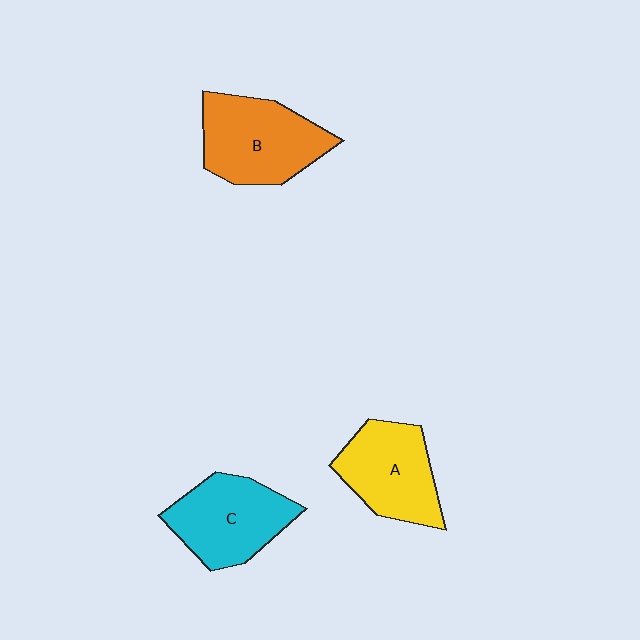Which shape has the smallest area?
Shape A (yellow).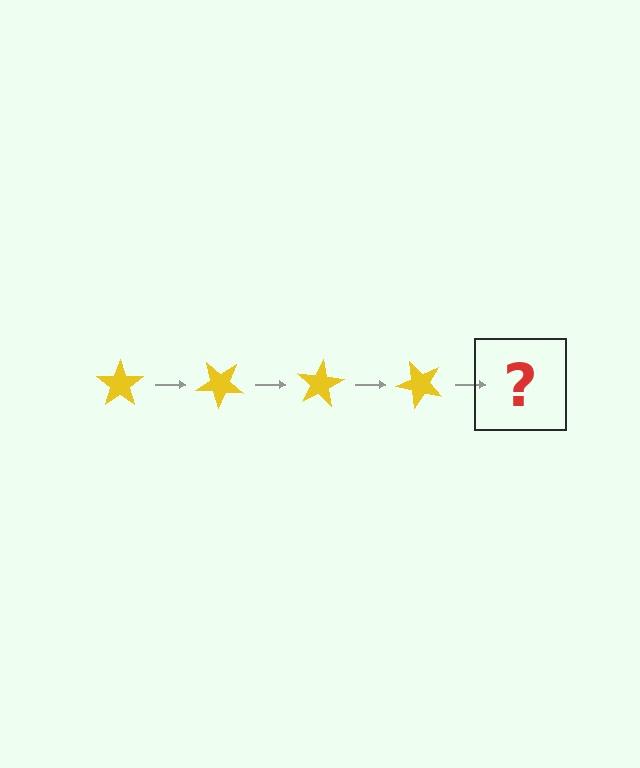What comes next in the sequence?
The next element should be a yellow star rotated 160 degrees.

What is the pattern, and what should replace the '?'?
The pattern is that the star rotates 40 degrees each step. The '?' should be a yellow star rotated 160 degrees.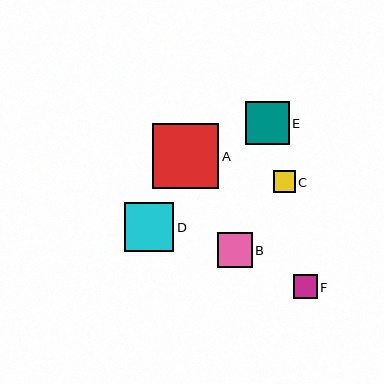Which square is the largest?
Square A is the largest with a size of approximately 66 pixels.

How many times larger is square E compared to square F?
Square E is approximately 1.8 times the size of square F.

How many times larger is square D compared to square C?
Square D is approximately 2.3 times the size of square C.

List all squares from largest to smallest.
From largest to smallest: A, D, E, B, F, C.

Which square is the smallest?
Square C is the smallest with a size of approximately 22 pixels.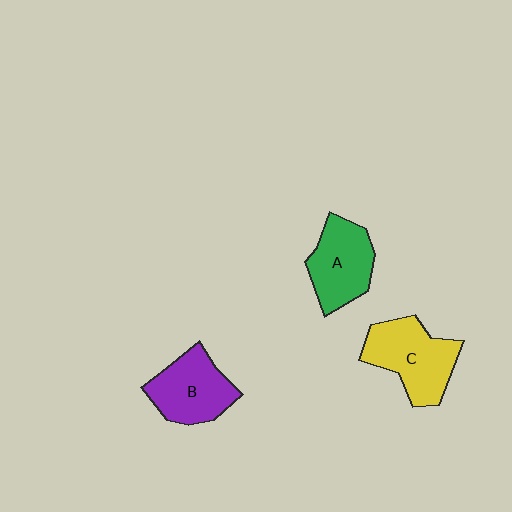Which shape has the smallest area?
Shape A (green).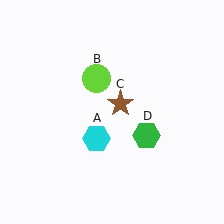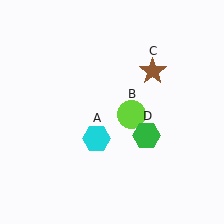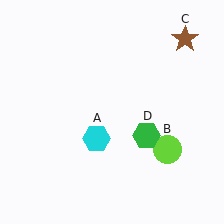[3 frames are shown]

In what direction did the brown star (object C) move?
The brown star (object C) moved up and to the right.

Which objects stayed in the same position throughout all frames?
Cyan hexagon (object A) and green hexagon (object D) remained stationary.